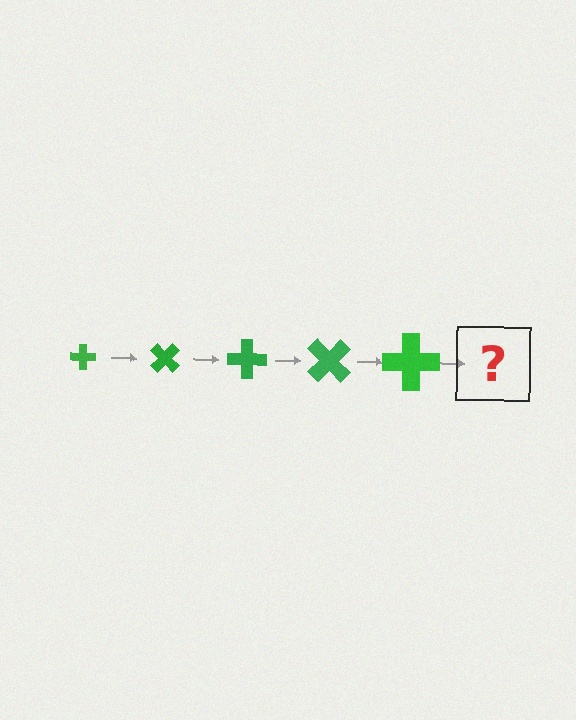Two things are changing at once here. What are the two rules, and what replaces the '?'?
The two rules are that the cross grows larger each step and it rotates 45 degrees each step. The '?' should be a cross, larger than the previous one and rotated 225 degrees from the start.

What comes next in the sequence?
The next element should be a cross, larger than the previous one and rotated 225 degrees from the start.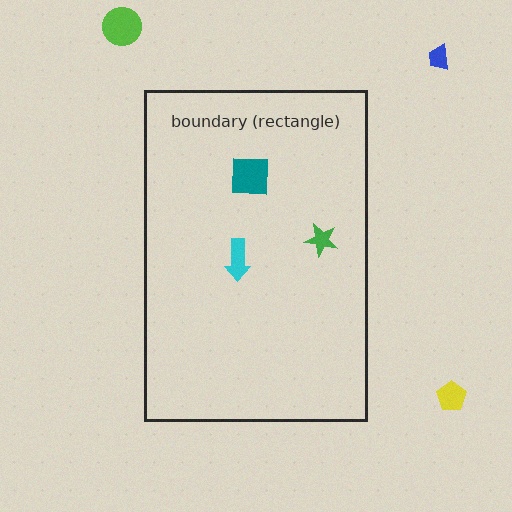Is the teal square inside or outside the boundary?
Inside.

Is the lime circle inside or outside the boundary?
Outside.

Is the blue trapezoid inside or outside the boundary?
Outside.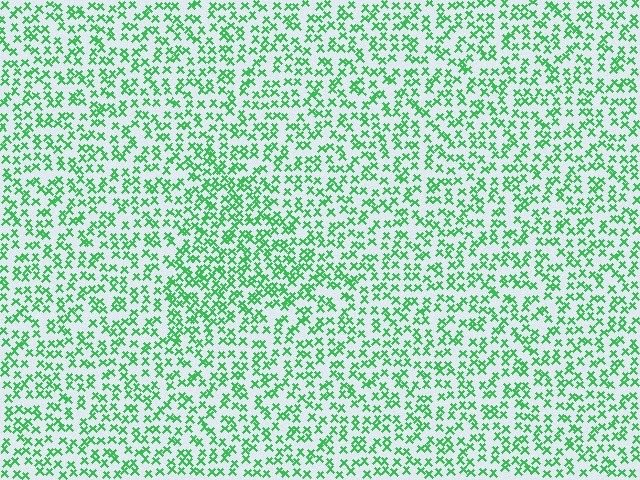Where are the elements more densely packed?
The elements are more densely packed inside the triangle boundary.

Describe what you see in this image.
The image contains small green elements arranged at two different densities. A triangle-shaped region is visible where the elements are more densely packed than the surrounding area.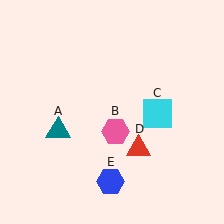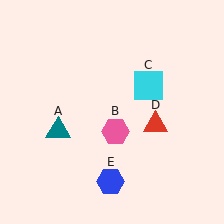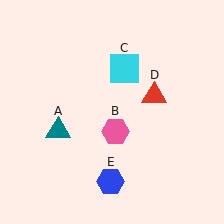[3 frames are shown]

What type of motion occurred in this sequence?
The cyan square (object C), red triangle (object D) rotated counterclockwise around the center of the scene.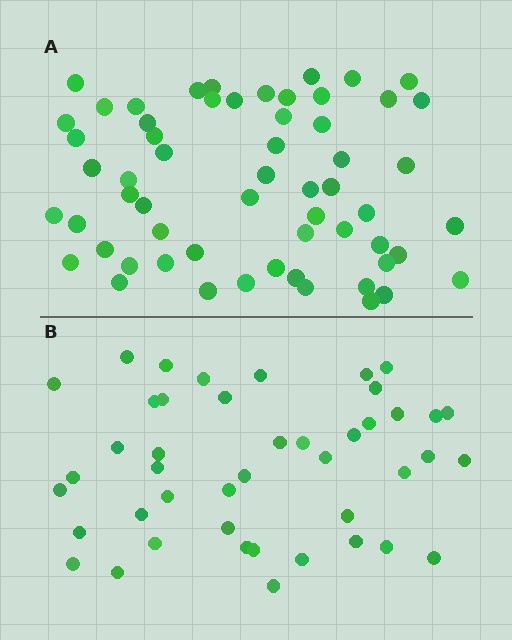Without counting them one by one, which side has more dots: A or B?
Region A (the top region) has more dots.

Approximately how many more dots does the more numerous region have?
Region A has approximately 15 more dots than region B.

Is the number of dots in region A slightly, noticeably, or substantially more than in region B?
Region A has noticeably more, but not dramatically so. The ratio is roughly 1.3 to 1.